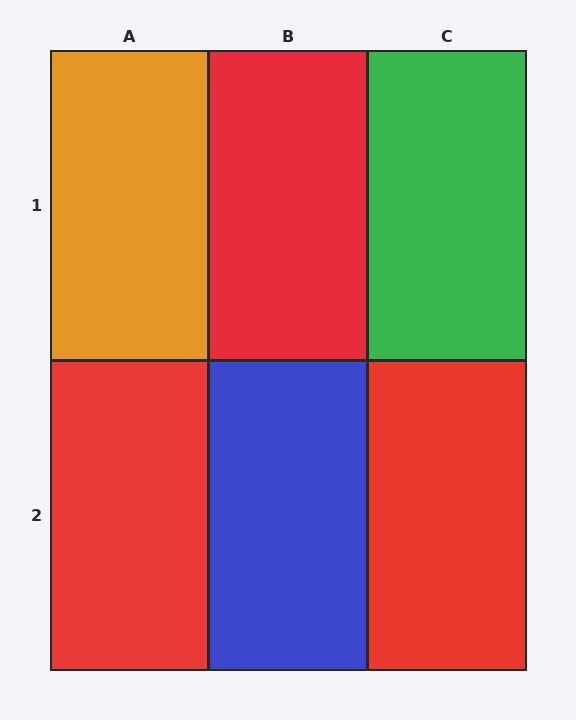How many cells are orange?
1 cell is orange.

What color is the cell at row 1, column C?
Green.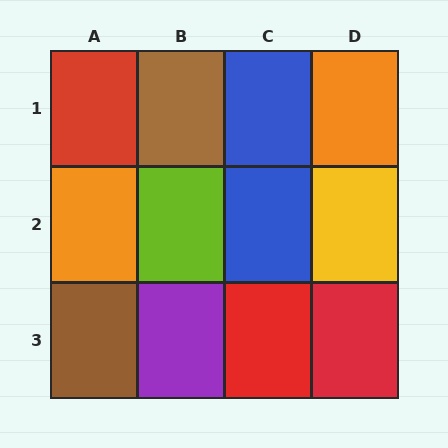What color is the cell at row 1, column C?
Blue.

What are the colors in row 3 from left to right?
Brown, purple, red, red.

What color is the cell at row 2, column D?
Yellow.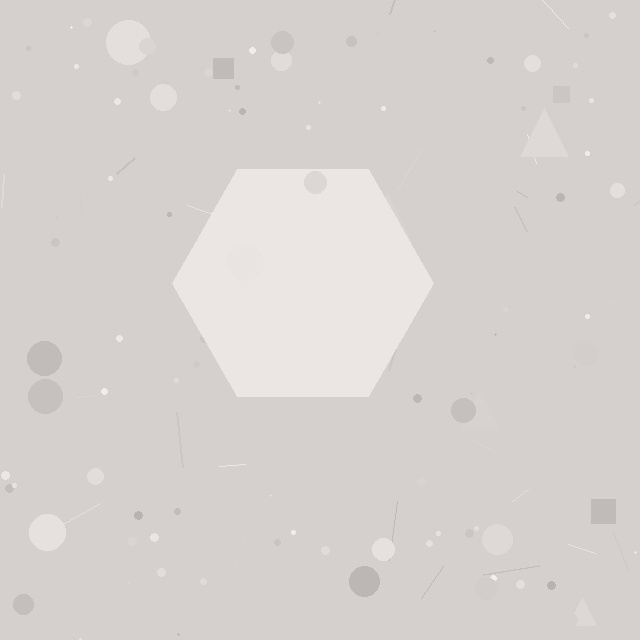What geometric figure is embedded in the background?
A hexagon is embedded in the background.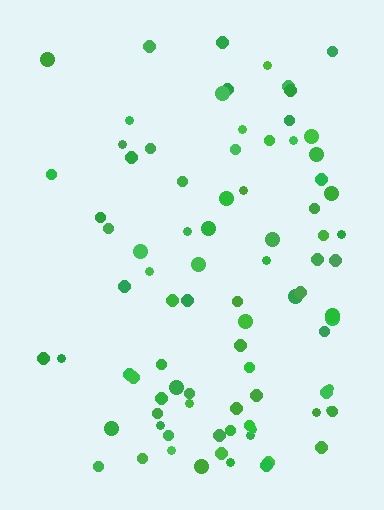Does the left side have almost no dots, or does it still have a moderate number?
Still a moderate number, just noticeably fewer than the right.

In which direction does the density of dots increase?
From left to right, with the right side densest.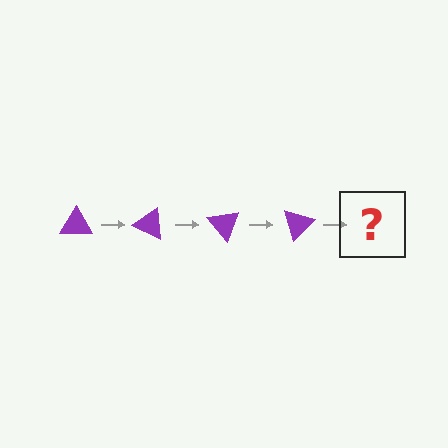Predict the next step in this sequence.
The next step is a purple triangle rotated 100 degrees.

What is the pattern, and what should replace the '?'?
The pattern is that the triangle rotates 25 degrees each step. The '?' should be a purple triangle rotated 100 degrees.